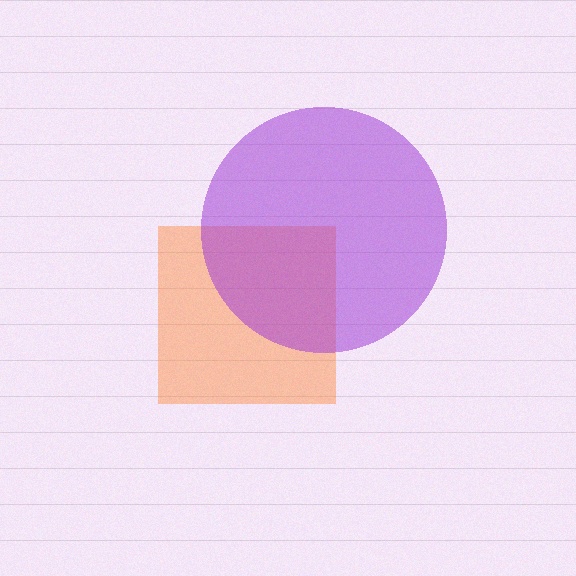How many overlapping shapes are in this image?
There are 2 overlapping shapes in the image.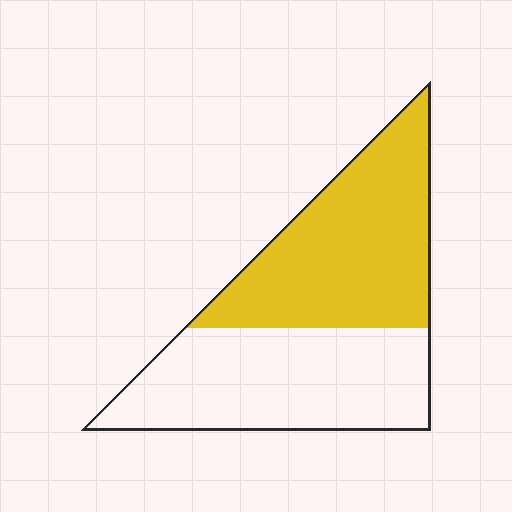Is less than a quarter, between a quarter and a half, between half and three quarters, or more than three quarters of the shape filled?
Between a quarter and a half.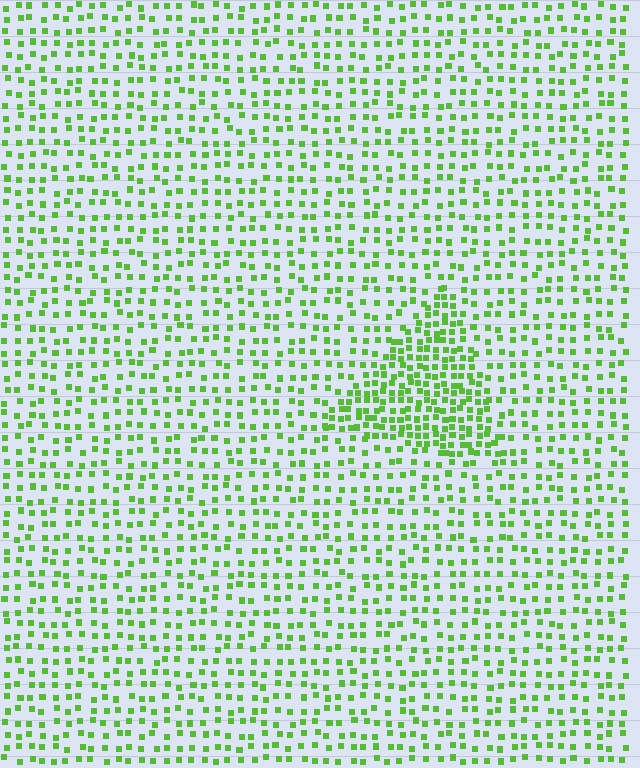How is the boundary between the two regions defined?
The boundary is defined by a change in element density (approximately 2.0x ratio). All elements are the same color, size, and shape.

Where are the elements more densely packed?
The elements are more densely packed inside the triangle boundary.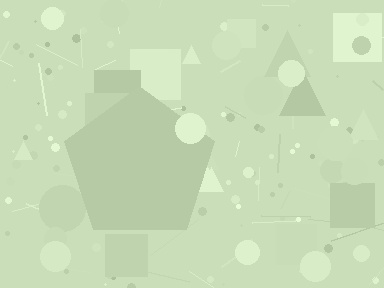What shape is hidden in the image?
A pentagon is hidden in the image.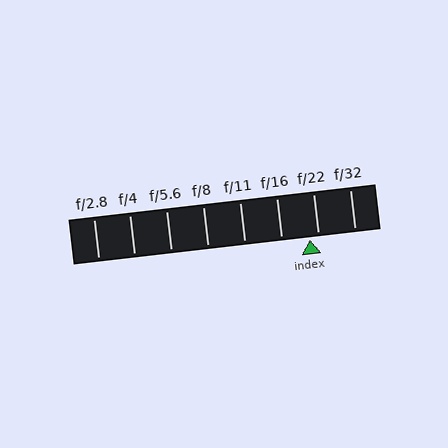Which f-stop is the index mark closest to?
The index mark is closest to f/22.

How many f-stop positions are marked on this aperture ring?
There are 8 f-stop positions marked.